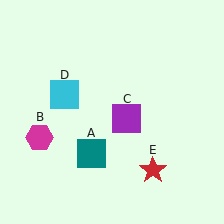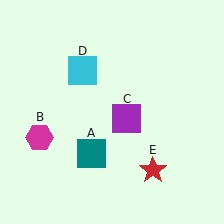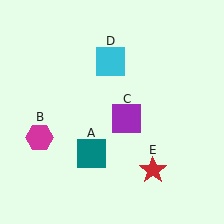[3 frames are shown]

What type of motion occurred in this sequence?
The cyan square (object D) rotated clockwise around the center of the scene.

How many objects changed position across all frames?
1 object changed position: cyan square (object D).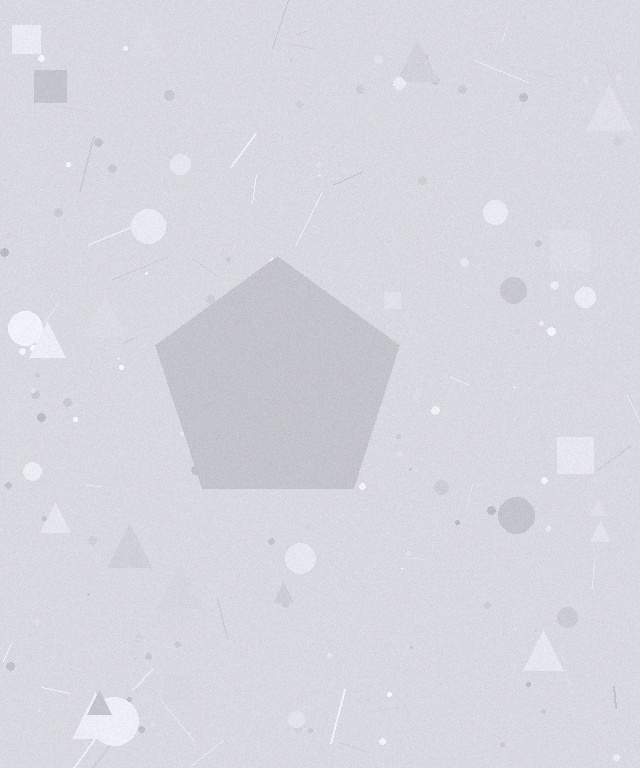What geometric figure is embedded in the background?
A pentagon is embedded in the background.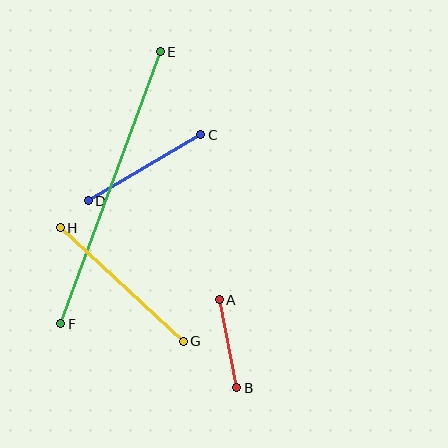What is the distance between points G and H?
The distance is approximately 167 pixels.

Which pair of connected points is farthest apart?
Points E and F are farthest apart.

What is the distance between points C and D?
The distance is approximately 131 pixels.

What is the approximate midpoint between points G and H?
The midpoint is at approximately (122, 285) pixels.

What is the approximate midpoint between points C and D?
The midpoint is at approximately (145, 168) pixels.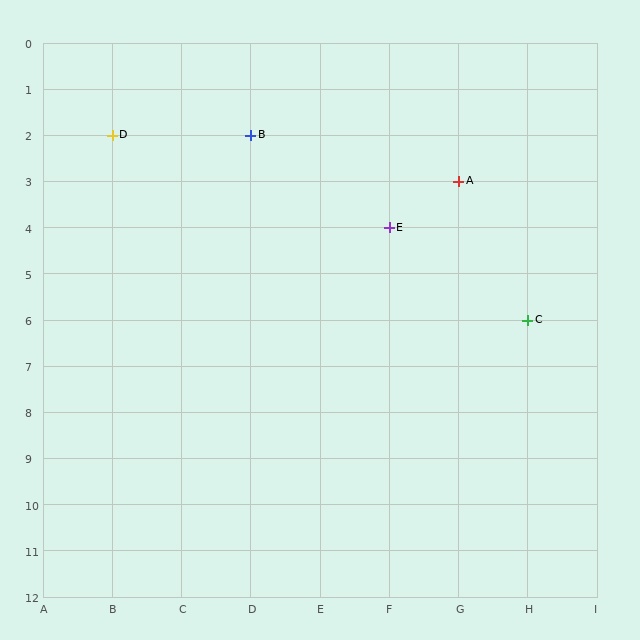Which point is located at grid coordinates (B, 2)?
Point D is at (B, 2).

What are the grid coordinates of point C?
Point C is at grid coordinates (H, 6).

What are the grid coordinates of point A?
Point A is at grid coordinates (G, 3).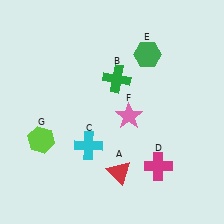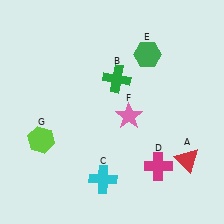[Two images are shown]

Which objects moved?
The objects that moved are: the red triangle (A), the cyan cross (C).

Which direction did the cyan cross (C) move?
The cyan cross (C) moved down.